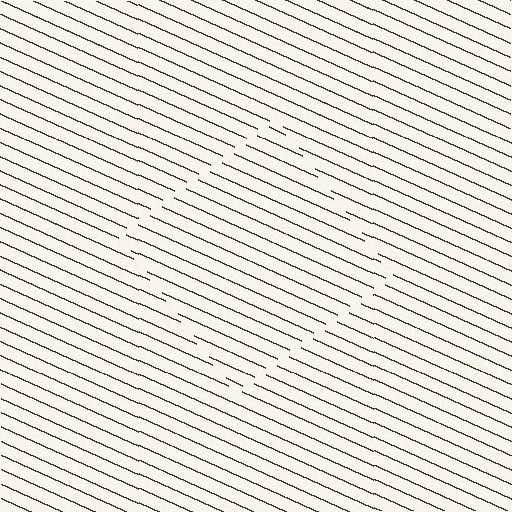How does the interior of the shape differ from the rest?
The interior of the shape contains the same grating, shifted by half a period — the contour is defined by the phase discontinuity where line-ends from the inner and outer gratings abut.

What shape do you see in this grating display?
An illusory square. The interior of the shape contains the same grating, shifted by half a period — the contour is defined by the phase discontinuity where line-ends from the inner and outer gratings abut.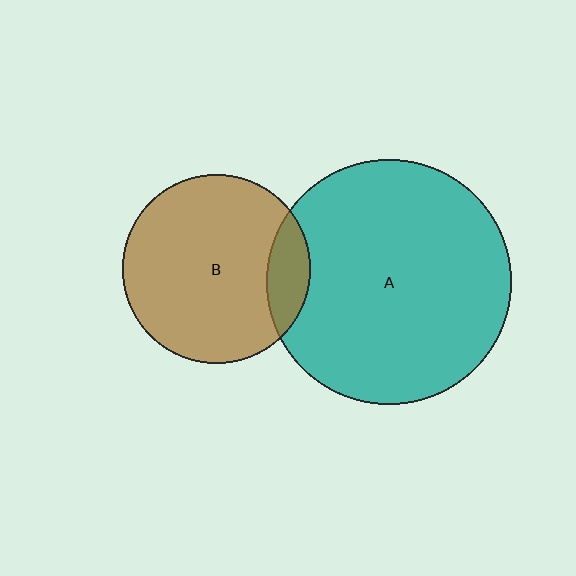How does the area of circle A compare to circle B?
Approximately 1.7 times.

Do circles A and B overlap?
Yes.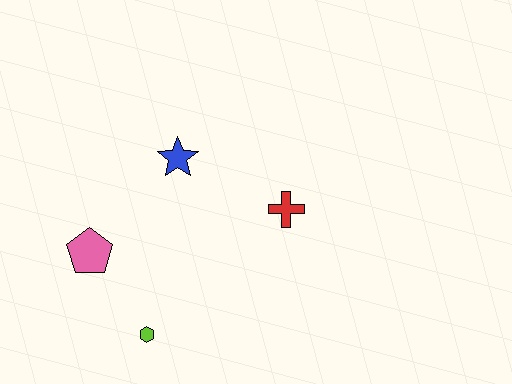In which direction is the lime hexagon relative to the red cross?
The lime hexagon is to the left of the red cross.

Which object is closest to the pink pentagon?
The lime hexagon is closest to the pink pentagon.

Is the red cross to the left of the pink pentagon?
No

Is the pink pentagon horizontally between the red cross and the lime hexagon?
No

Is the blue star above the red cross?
Yes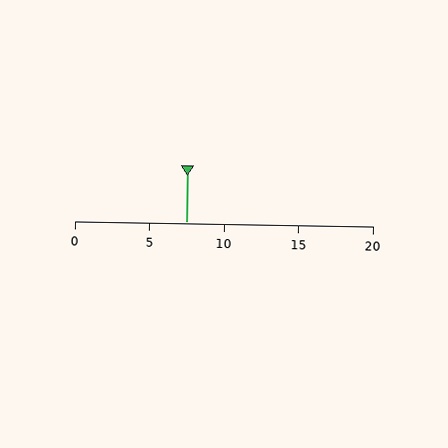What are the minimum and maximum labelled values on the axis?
The axis runs from 0 to 20.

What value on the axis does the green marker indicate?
The marker indicates approximately 7.5.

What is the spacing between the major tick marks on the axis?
The major ticks are spaced 5 apart.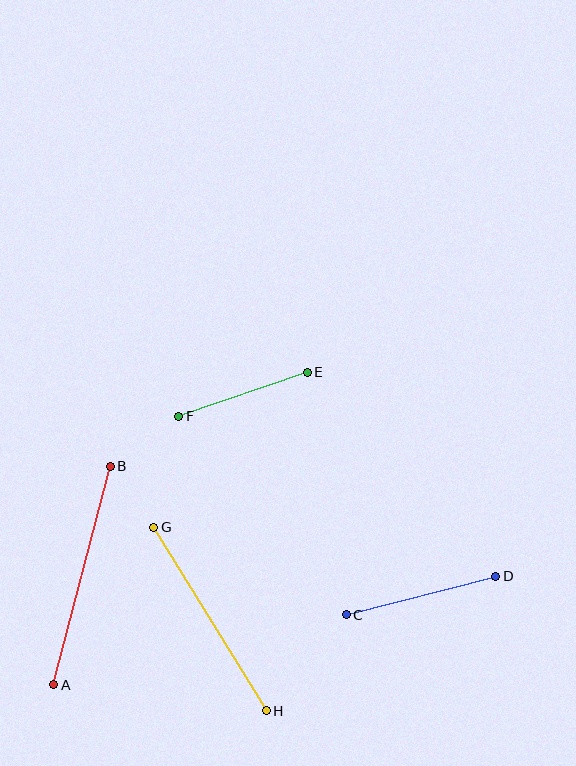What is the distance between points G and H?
The distance is approximately 216 pixels.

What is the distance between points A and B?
The distance is approximately 226 pixels.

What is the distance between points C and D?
The distance is approximately 154 pixels.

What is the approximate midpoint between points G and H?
The midpoint is at approximately (210, 619) pixels.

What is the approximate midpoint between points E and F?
The midpoint is at approximately (243, 394) pixels.